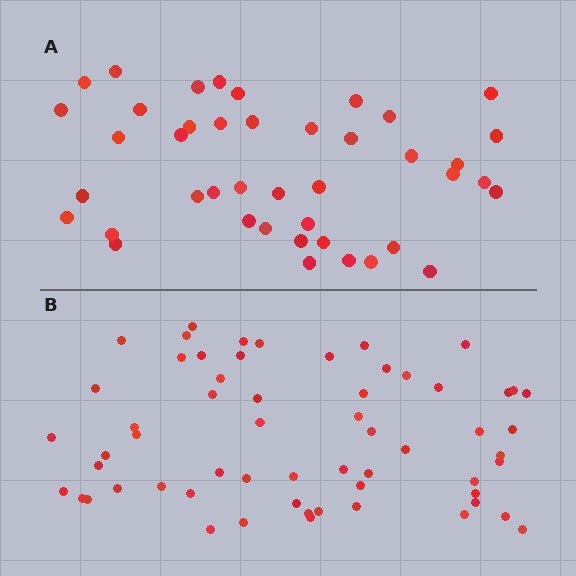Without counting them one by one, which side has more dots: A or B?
Region B (the bottom region) has more dots.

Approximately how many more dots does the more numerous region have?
Region B has approximately 20 more dots than region A.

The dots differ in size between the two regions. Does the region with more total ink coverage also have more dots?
No. Region A has more total ink coverage because its dots are larger, but region B actually contains more individual dots. Total area can be misleading — the number of items is what matters here.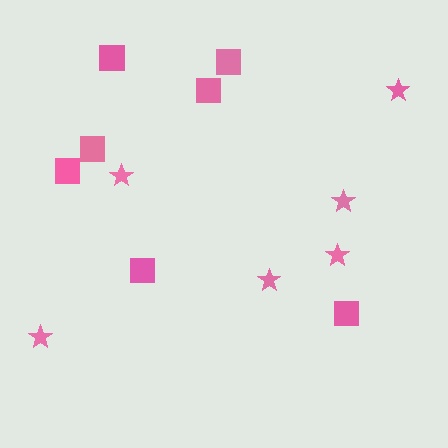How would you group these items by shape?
There are 2 groups: one group of stars (6) and one group of squares (7).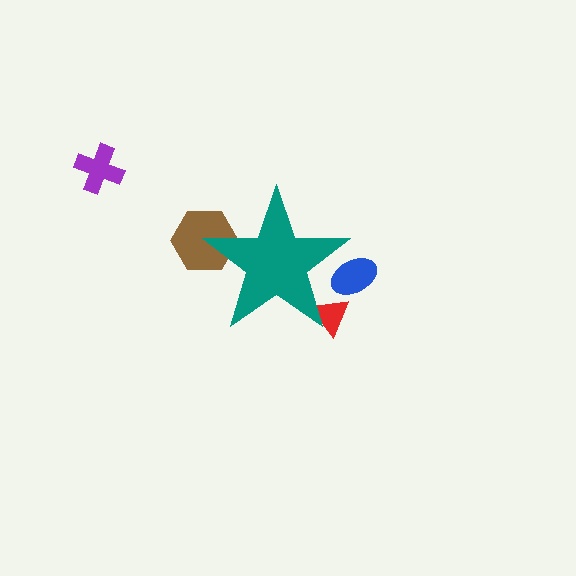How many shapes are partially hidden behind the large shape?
3 shapes are partially hidden.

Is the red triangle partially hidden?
Yes, the red triangle is partially hidden behind the teal star.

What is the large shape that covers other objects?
A teal star.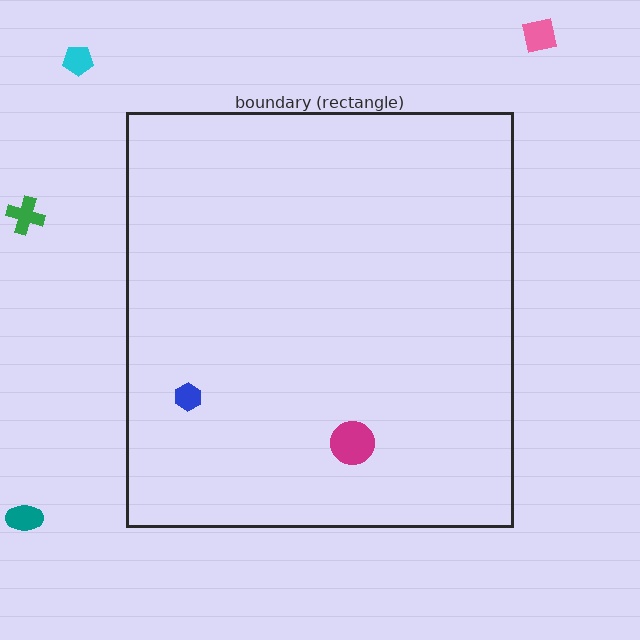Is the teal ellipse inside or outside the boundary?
Outside.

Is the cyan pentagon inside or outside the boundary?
Outside.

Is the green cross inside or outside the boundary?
Outside.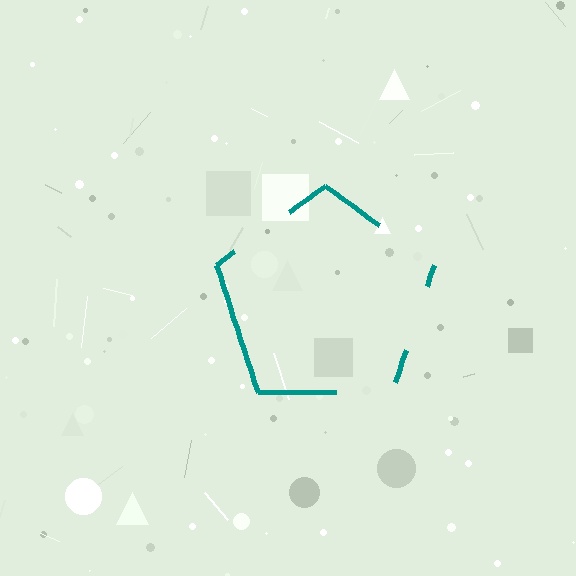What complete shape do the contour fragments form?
The contour fragments form a pentagon.